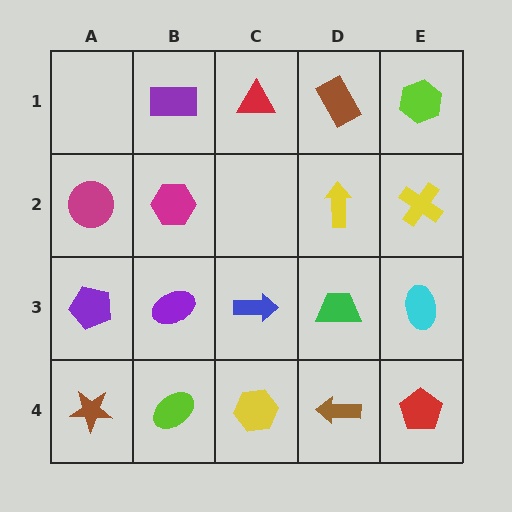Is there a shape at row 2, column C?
No, that cell is empty.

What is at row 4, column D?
A brown arrow.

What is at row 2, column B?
A magenta hexagon.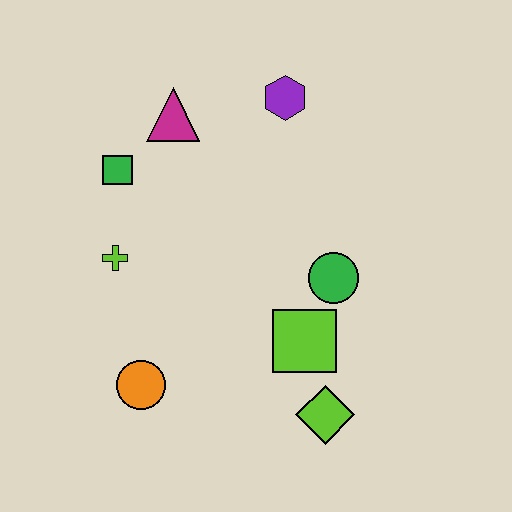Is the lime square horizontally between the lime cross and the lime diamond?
Yes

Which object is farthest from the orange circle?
The purple hexagon is farthest from the orange circle.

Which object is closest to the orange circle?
The lime cross is closest to the orange circle.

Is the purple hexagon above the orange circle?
Yes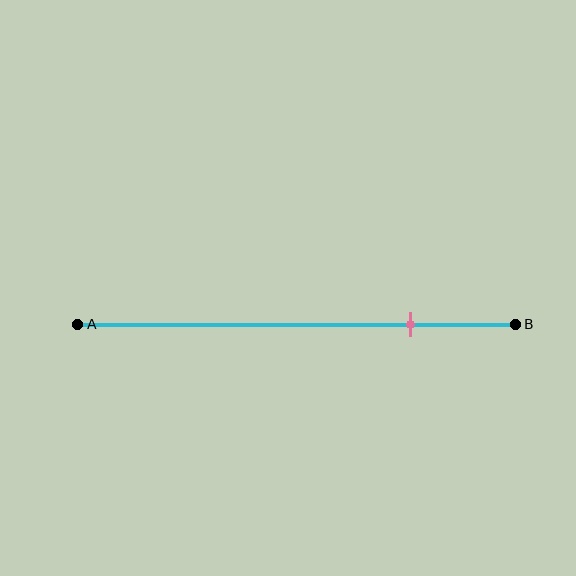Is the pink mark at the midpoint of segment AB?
No, the mark is at about 75% from A, not at the 50% midpoint.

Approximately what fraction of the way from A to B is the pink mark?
The pink mark is approximately 75% of the way from A to B.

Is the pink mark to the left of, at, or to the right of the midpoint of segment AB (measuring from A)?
The pink mark is to the right of the midpoint of segment AB.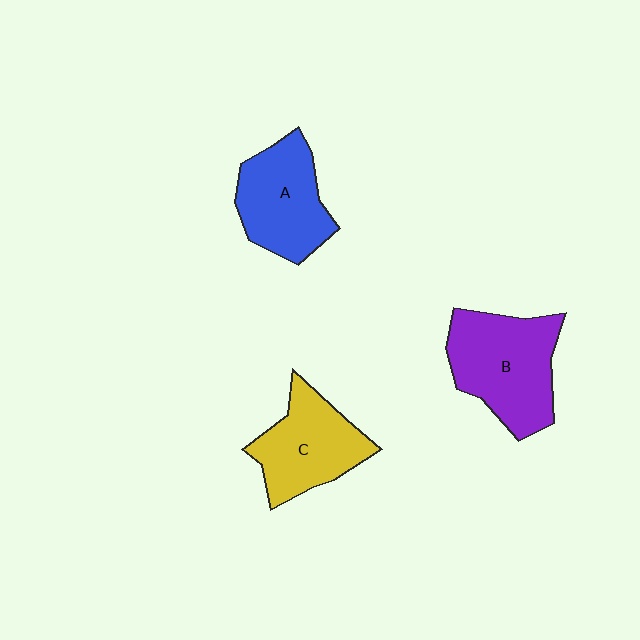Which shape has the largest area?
Shape B (purple).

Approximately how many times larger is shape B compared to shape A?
Approximately 1.2 times.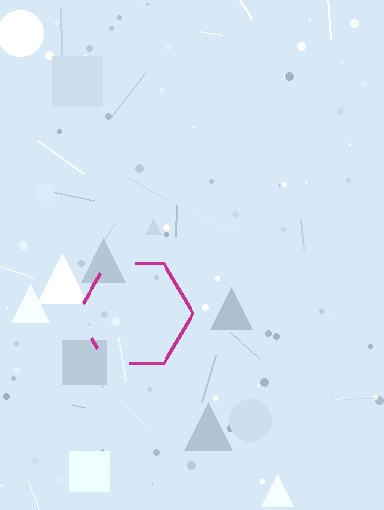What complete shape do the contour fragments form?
The contour fragments form a hexagon.